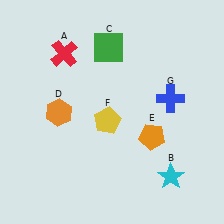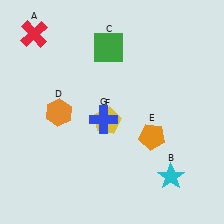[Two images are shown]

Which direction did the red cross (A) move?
The red cross (A) moved left.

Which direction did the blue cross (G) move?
The blue cross (G) moved left.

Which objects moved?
The objects that moved are: the red cross (A), the blue cross (G).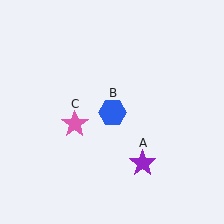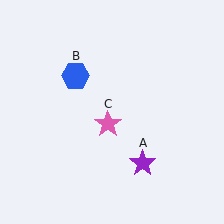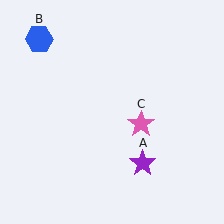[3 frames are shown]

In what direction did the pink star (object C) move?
The pink star (object C) moved right.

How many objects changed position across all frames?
2 objects changed position: blue hexagon (object B), pink star (object C).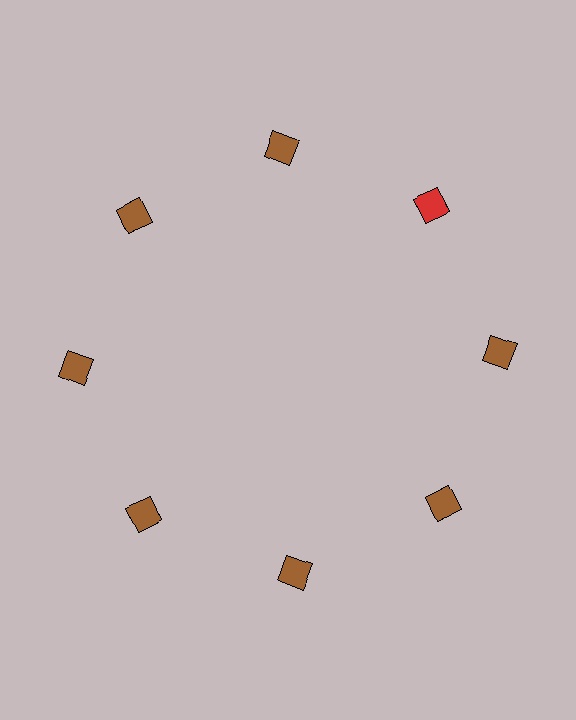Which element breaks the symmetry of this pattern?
The red square at roughly the 2 o'clock position breaks the symmetry. All other shapes are brown squares.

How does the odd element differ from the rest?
It has a different color: red instead of brown.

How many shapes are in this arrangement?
There are 8 shapes arranged in a ring pattern.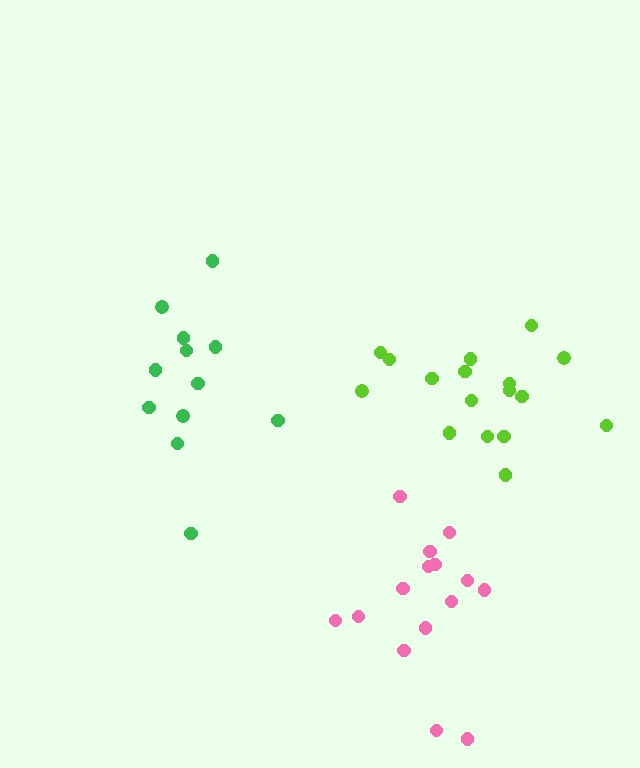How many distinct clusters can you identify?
There are 3 distinct clusters.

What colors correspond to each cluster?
The clusters are colored: green, lime, pink.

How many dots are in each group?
Group 1: 12 dots, Group 2: 17 dots, Group 3: 15 dots (44 total).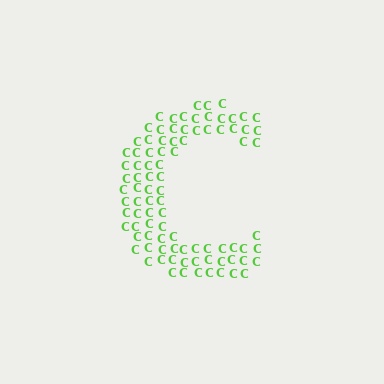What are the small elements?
The small elements are letter C's.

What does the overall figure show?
The overall figure shows the letter C.